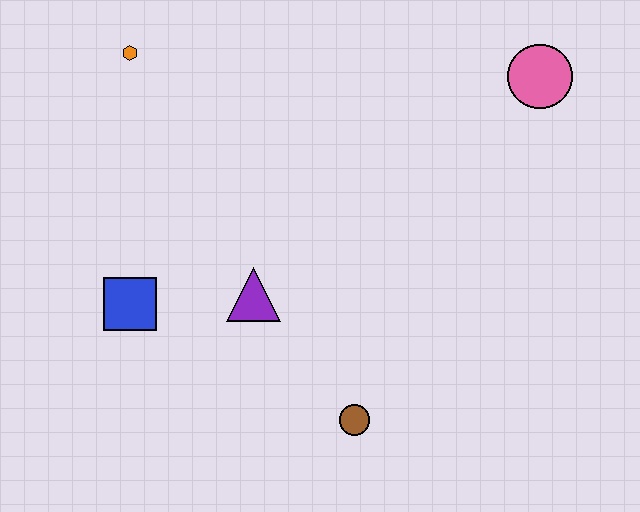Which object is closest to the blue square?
The purple triangle is closest to the blue square.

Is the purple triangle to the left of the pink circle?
Yes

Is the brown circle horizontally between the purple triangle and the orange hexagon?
No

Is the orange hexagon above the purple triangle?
Yes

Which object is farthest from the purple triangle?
The pink circle is farthest from the purple triangle.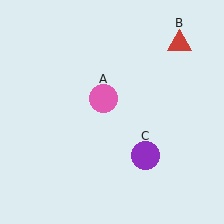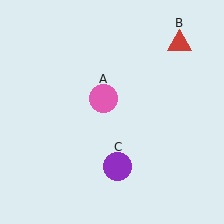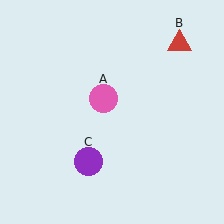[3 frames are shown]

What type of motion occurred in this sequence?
The purple circle (object C) rotated clockwise around the center of the scene.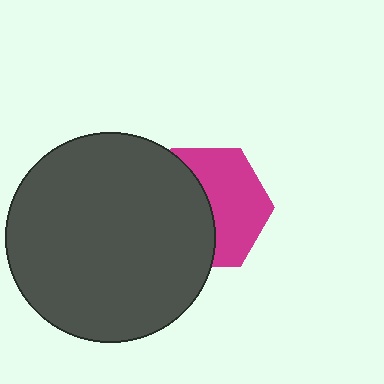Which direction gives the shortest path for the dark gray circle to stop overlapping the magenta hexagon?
Moving left gives the shortest separation.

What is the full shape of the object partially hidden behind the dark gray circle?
The partially hidden object is a magenta hexagon.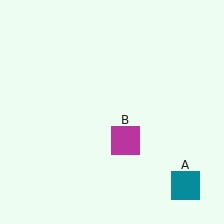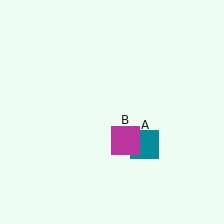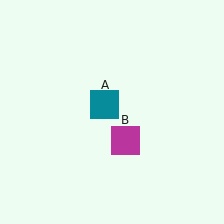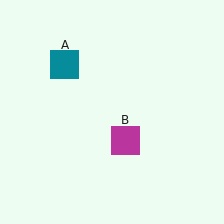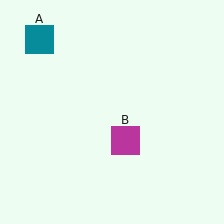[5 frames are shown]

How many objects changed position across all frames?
1 object changed position: teal square (object A).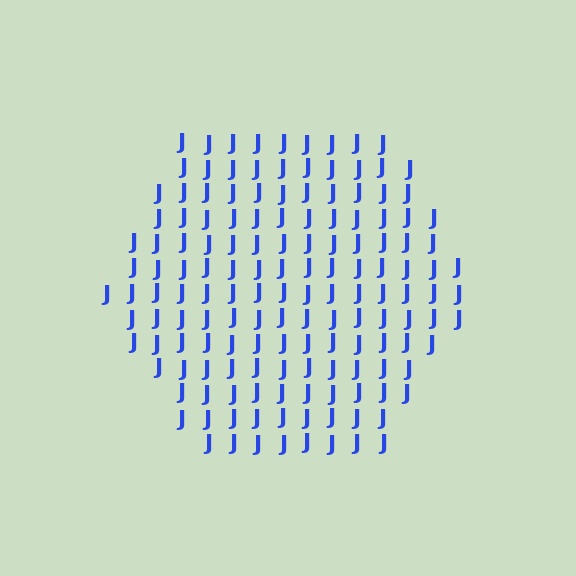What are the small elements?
The small elements are letter J's.